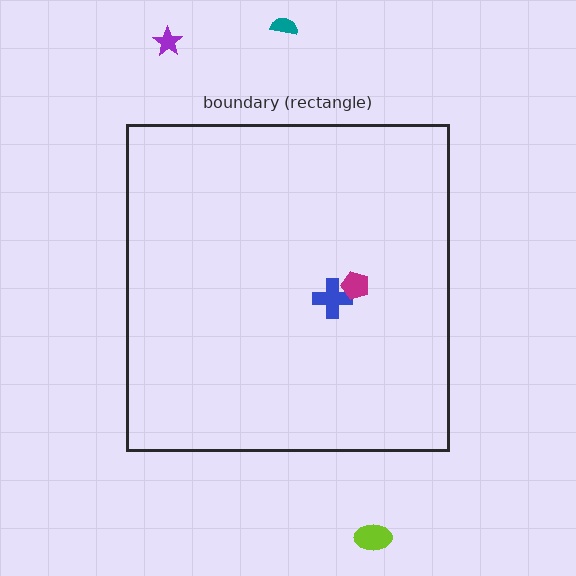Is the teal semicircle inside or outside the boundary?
Outside.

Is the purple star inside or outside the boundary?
Outside.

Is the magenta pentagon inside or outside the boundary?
Inside.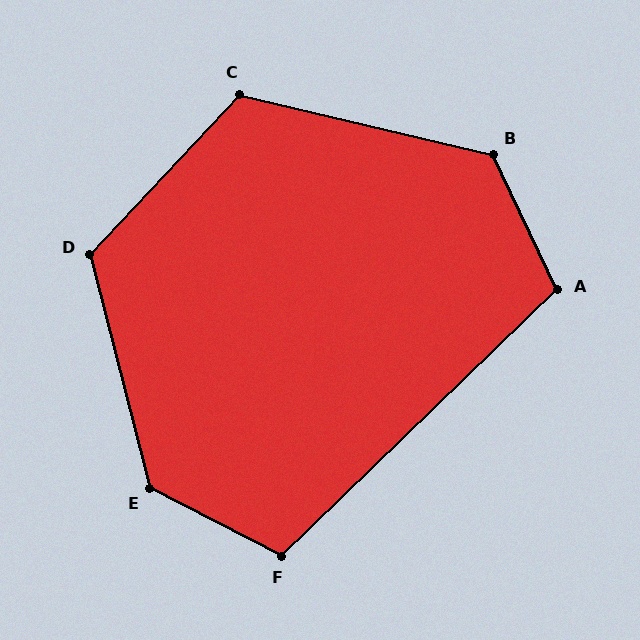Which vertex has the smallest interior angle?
A, at approximately 109 degrees.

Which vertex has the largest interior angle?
E, at approximately 132 degrees.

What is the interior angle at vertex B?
Approximately 129 degrees (obtuse).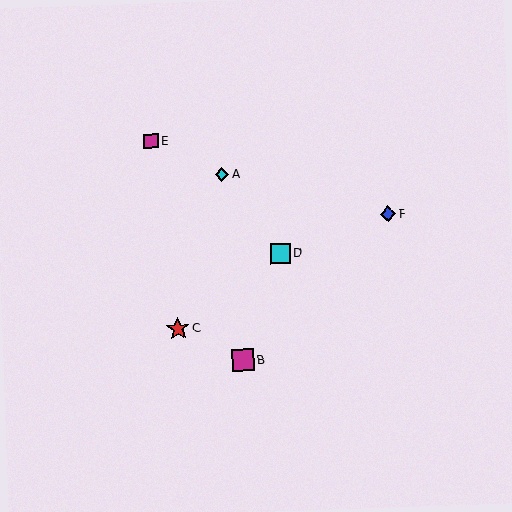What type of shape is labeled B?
Shape B is a magenta square.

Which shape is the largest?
The red star (labeled C) is the largest.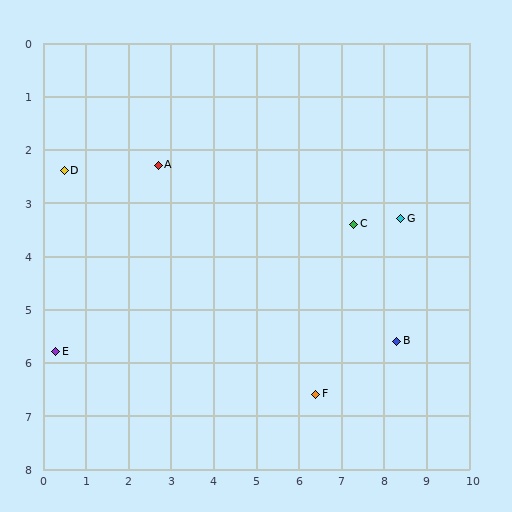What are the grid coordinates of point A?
Point A is at approximately (2.7, 2.3).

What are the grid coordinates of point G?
Point G is at approximately (8.4, 3.3).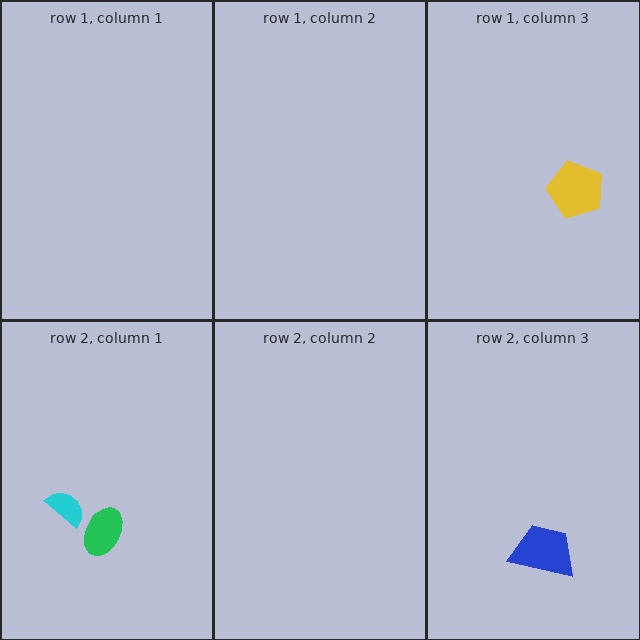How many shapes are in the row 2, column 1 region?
2.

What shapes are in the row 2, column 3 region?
The blue trapezoid.